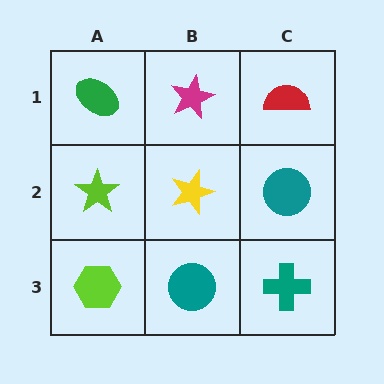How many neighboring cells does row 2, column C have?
3.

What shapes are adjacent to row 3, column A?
A lime star (row 2, column A), a teal circle (row 3, column B).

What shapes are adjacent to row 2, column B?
A magenta star (row 1, column B), a teal circle (row 3, column B), a lime star (row 2, column A), a teal circle (row 2, column C).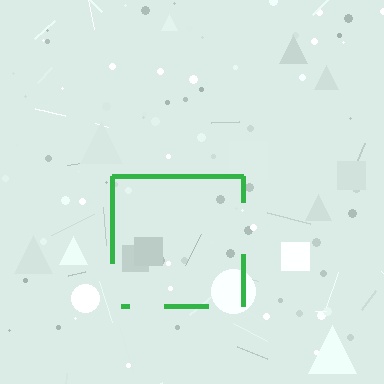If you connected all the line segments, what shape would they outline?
They would outline a square.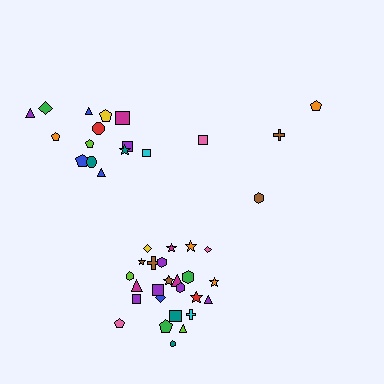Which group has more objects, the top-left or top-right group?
The top-left group.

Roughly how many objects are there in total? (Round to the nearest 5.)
Roughly 45 objects in total.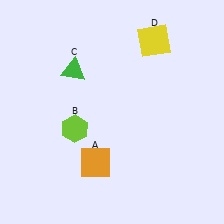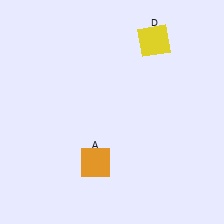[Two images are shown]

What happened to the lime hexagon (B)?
The lime hexagon (B) was removed in Image 2. It was in the bottom-left area of Image 1.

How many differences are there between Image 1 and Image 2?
There are 2 differences between the two images.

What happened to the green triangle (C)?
The green triangle (C) was removed in Image 2. It was in the top-left area of Image 1.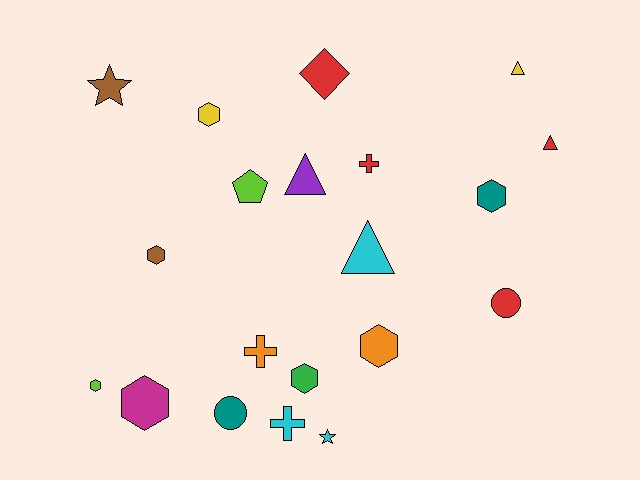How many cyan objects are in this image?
There are 3 cyan objects.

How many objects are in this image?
There are 20 objects.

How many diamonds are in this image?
There is 1 diamond.